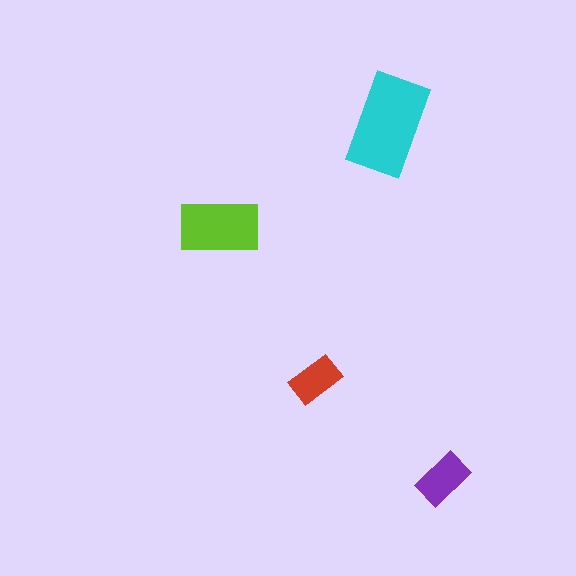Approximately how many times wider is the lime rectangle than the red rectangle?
About 1.5 times wider.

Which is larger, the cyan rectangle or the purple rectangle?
The cyan one.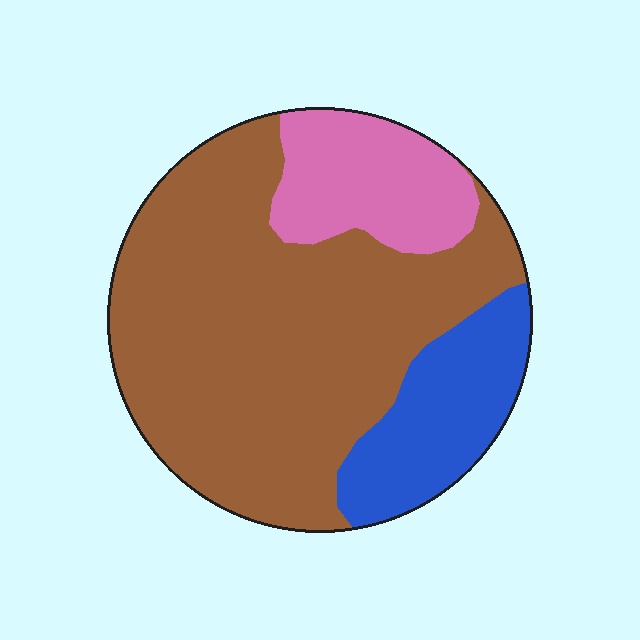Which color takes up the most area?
Brown, at roughly 65%.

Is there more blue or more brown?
Brown.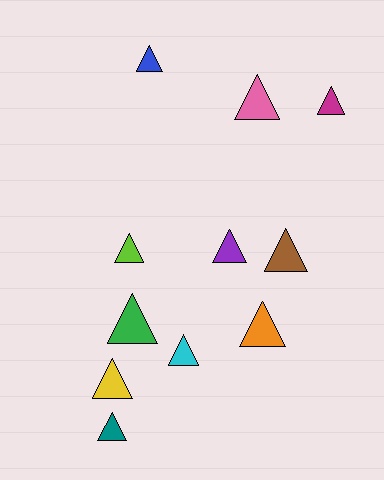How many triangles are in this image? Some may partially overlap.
There are 11 triangles.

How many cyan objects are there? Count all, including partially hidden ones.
There is 1 cyan object.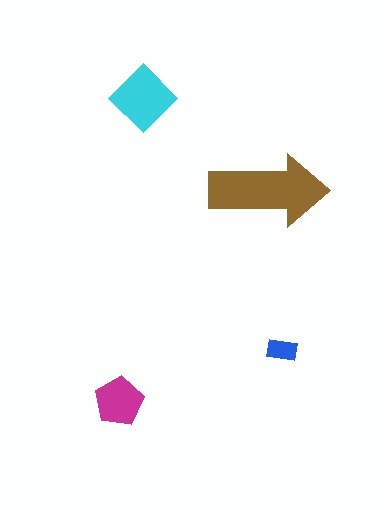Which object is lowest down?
The magenta pentagon is bottommost.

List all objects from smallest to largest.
The blue rectangle, the magenta pentagon, the cyan diamond, the brown arrow.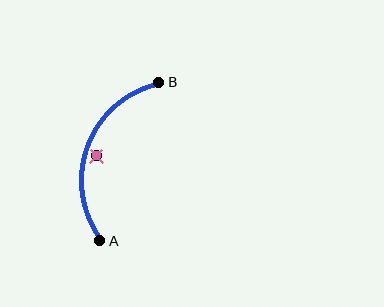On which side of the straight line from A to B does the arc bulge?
The arc bulges to the left of the straight line connecting A and B.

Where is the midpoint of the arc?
The arc midpoint is the point on the curve farthest from the straight line joining A and B. It sits to the left of that line.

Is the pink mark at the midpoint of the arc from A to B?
No — the pink mark does not lie on the arc at all. It sits slightly inside the curve.